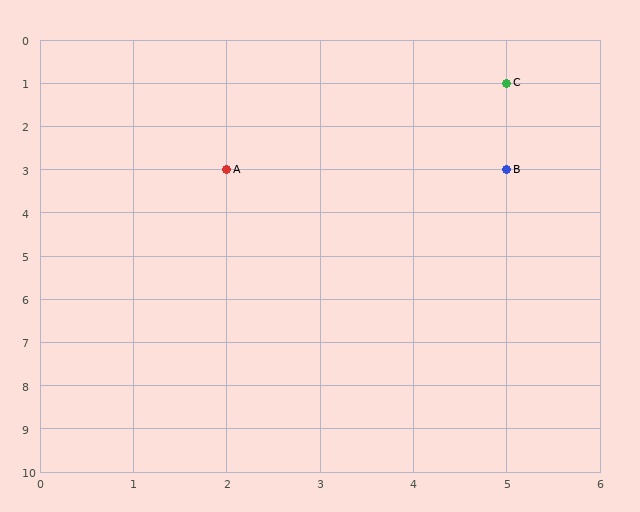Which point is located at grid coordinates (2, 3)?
Point A is at (2, 3).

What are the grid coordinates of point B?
Point B is at grid coordinates (5, 3).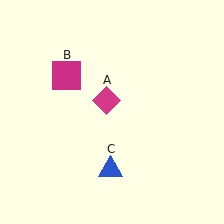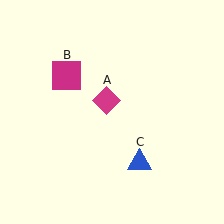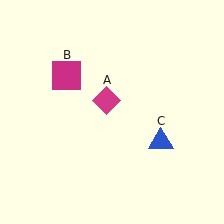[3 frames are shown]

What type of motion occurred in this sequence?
The blue triangle (object C) rotated counterclockwise around the center of the scene.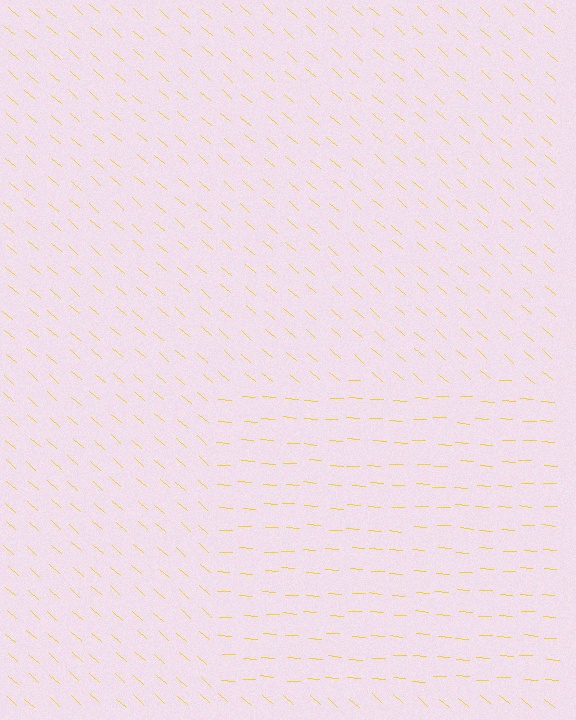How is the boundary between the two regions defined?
The boundary is defined purely by a change in line orientation (approximately 38 degrees difference). All lines are the same color and thickness.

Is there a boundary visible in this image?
Yes, there is a texture boundary formed by a change in line orientation.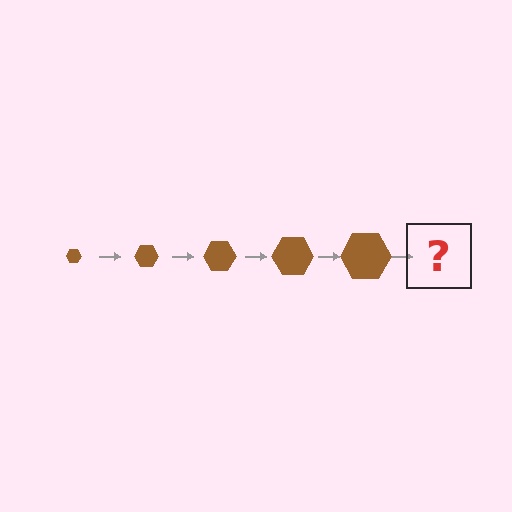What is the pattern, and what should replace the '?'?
The pattern is that the hexagon gets progressively larger each step. The '?' should be a brown hexagon, larger than the previous one.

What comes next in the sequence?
The next element should be a brown hexagon, larger than the previous one.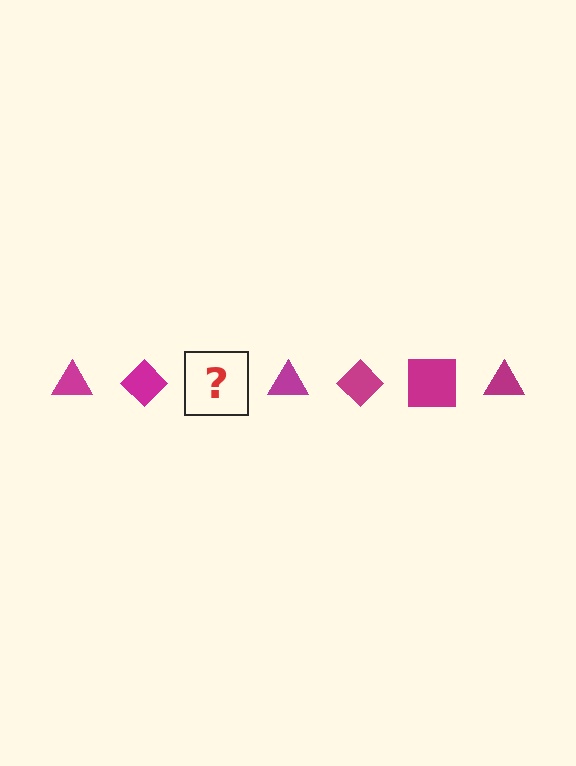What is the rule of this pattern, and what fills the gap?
The rule is that the pattern cycles through triangle, diamond, square shapes in magenta. The gap should be filled with a magenta square.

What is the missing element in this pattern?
The missing element is a magenta square.